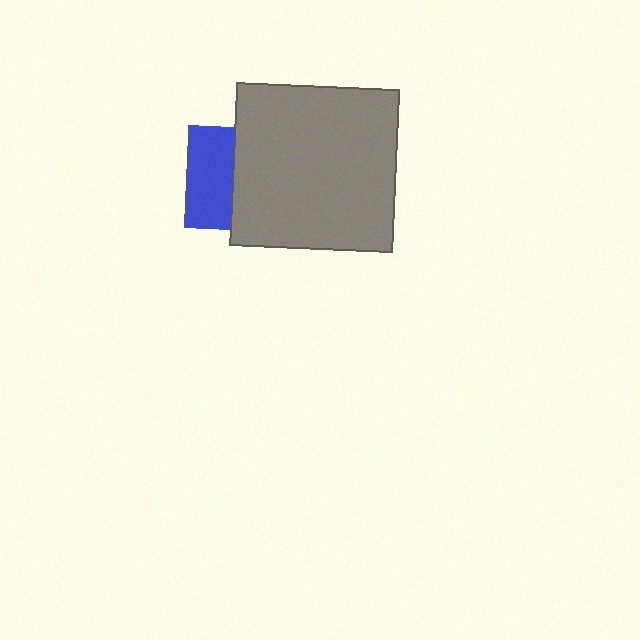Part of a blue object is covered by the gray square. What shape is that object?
It is a square.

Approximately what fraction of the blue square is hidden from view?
Roughly 56% of the blue square is hidden behind the gray square.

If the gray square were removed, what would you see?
You would see the complete blue square.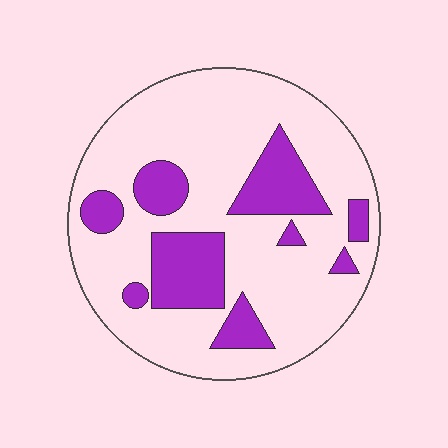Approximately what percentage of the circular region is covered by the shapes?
Approximately 25%.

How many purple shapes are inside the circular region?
9.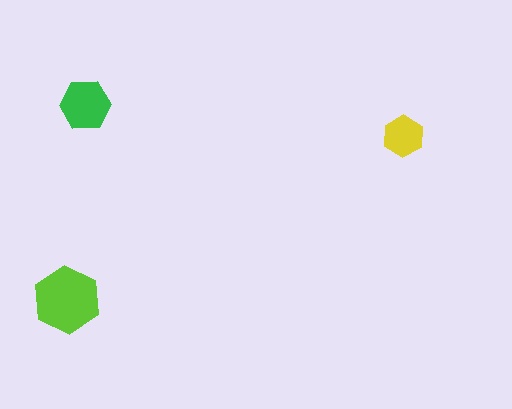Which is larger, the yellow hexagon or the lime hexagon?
The lime one.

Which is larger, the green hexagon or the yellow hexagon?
The green one.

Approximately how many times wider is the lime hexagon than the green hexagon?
About 1.5 times wider.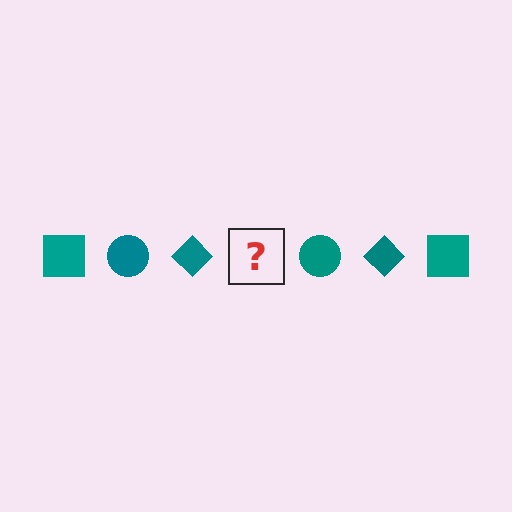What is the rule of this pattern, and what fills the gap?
The rule is that the pattern cycles through square, circle, diamond shapes in teal. The gap should be filled with a teal square.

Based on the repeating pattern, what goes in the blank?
The blank should be a teal square.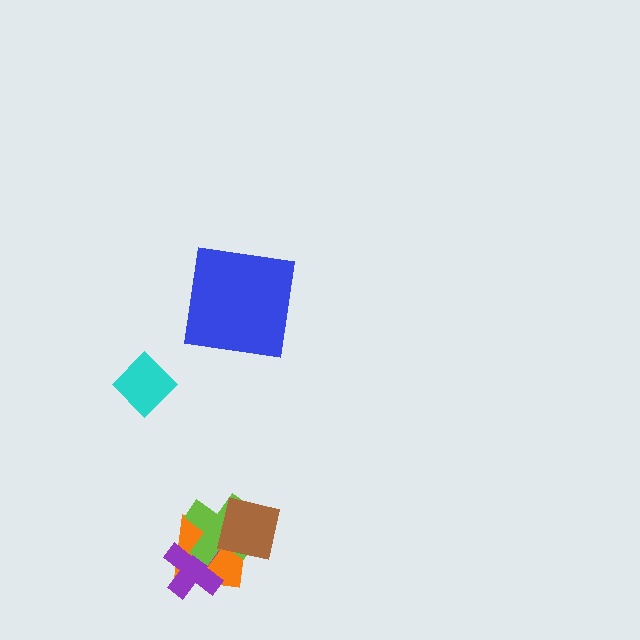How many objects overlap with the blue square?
0 objects overlap with the blue square.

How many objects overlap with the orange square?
3 objects overlap with the orange square.